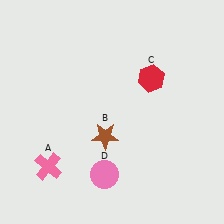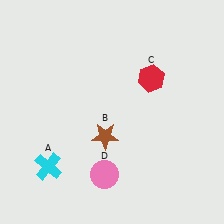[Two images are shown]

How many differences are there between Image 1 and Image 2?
There is 1 difference between the two images.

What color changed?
The cross (A) changed from pink in Image 1 to cyan in Image 2.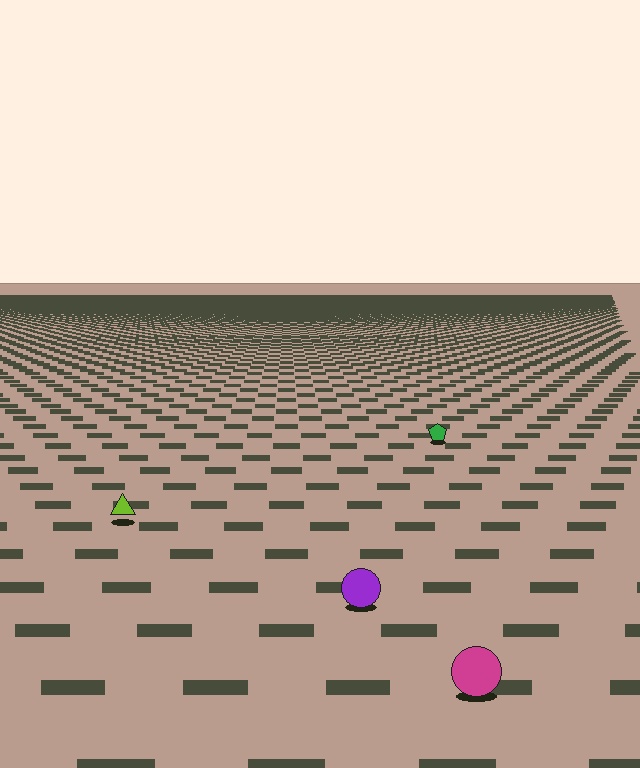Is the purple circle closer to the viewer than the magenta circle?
No. The magenta circle is closer — you can tell from the texture gradient: the ground texture is coarser near it.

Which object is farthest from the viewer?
The green pentagon is farthest from the viewer. It appears smaller and the ground texture around it is denser.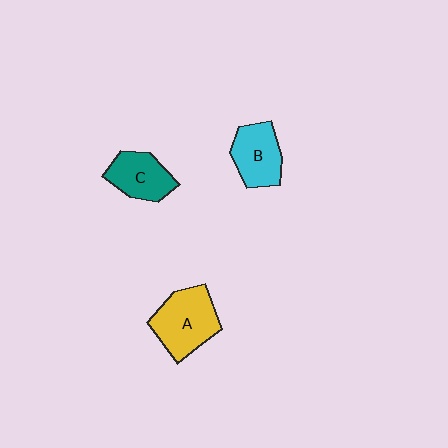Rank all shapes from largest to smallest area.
From largest to smallest: A (yellow), B (cyan), C (teal).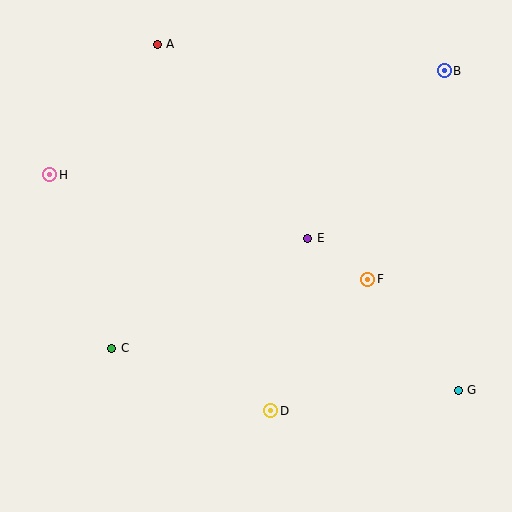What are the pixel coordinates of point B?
Point B is at (444, 71).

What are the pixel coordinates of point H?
Point H is at (50, 175).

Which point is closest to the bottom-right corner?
Point G is closest to the bottom-right corner.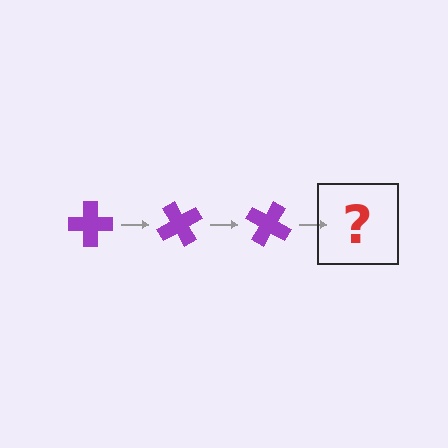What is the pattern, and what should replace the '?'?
The pattern is that the cross rotates 60 degrees each step. The '?' should be a purple cross rotated 180 degrees.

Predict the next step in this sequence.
The next step is a purple cross rotated 180 degrees.